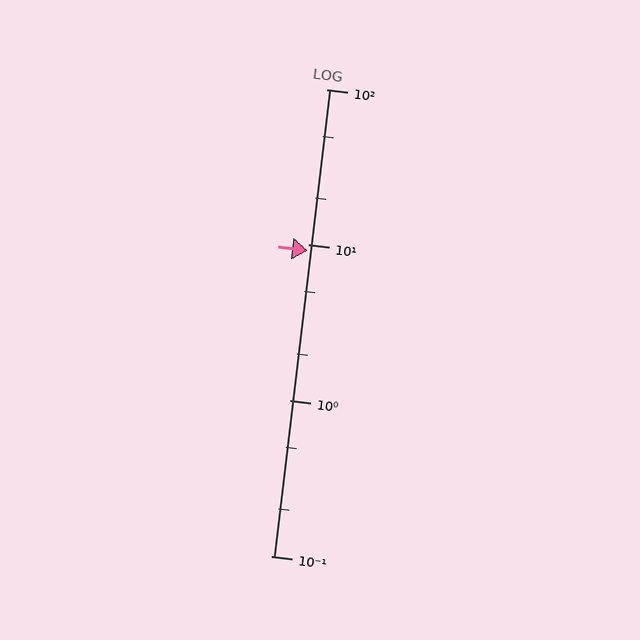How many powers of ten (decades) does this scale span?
The scale spans 3 decades, from 0.1 to 100.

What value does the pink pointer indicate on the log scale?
The pointer indicates approximately 9.2.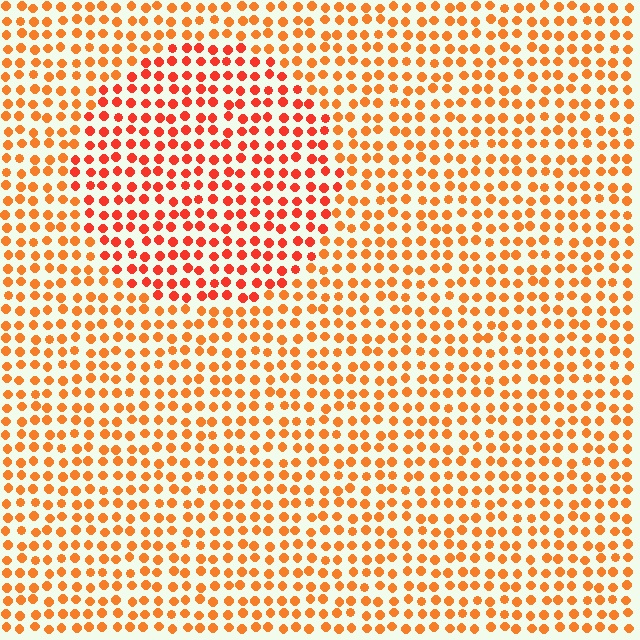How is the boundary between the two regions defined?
The boundary is defined purely by a slight shift in hue (about 22 degrees). Spacing, size, and orientation are identical on both sides.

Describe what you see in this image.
The image is filled with small orange elements in a uniform arrangement. A circle-shaped region is visible where the elements are tinted to a slightly different hue, forming a subtle color boundary.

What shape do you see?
I see a circle.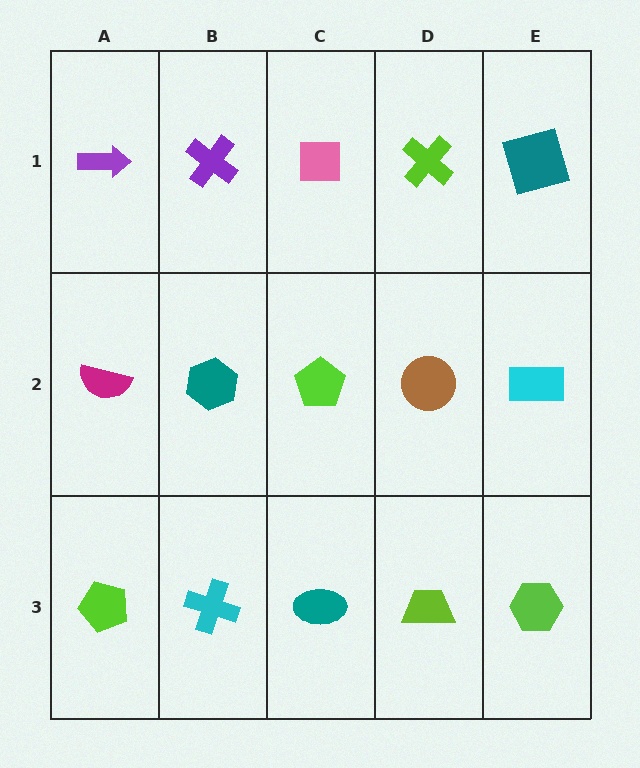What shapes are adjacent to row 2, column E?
A teal square (row 1, column E), a lime hexagon (row 3, column E), a brown circle (row 2, column D).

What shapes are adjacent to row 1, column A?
A magenta semicircle (row 2, column A), a purple cross (row 1, column B).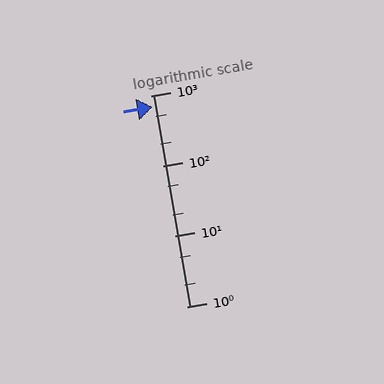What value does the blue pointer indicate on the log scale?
The pointer indicates approximately 700.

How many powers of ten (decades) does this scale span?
The scale spans 3 decades, from 1 to 1000.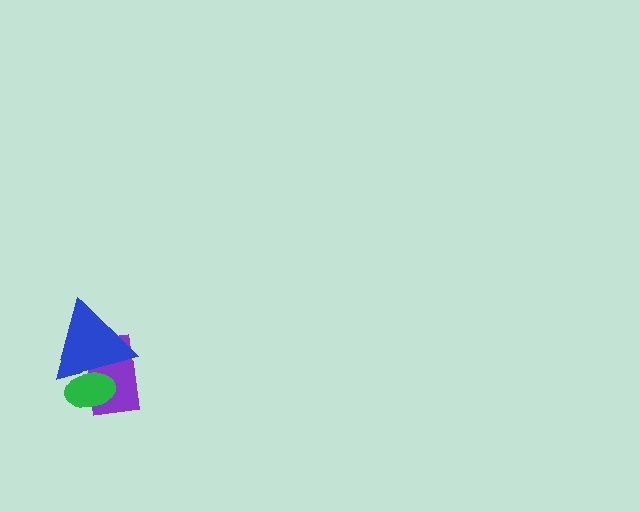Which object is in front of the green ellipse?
The blue triangle is in front of the green ellipse.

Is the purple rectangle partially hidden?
Yes, it is partially covered by another shape.